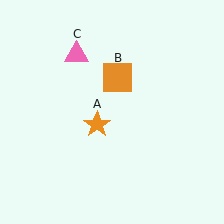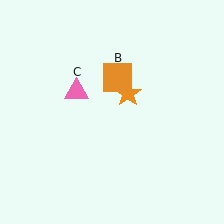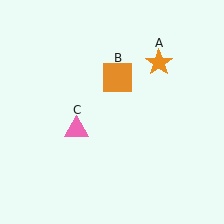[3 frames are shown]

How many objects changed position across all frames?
2 objects changed position: orange star (object A), pink triangle (object C).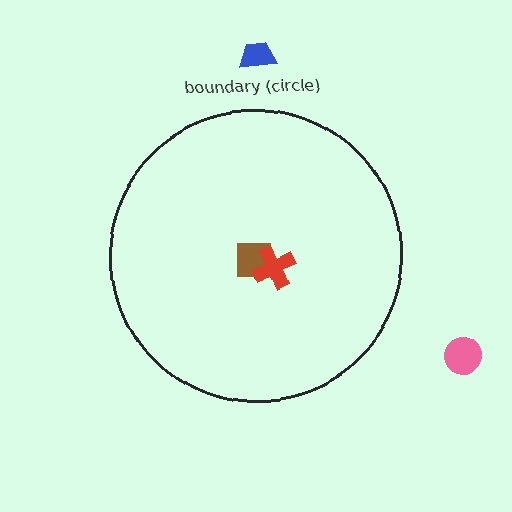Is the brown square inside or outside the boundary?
Inside.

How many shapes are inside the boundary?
2 inside, 2 outside.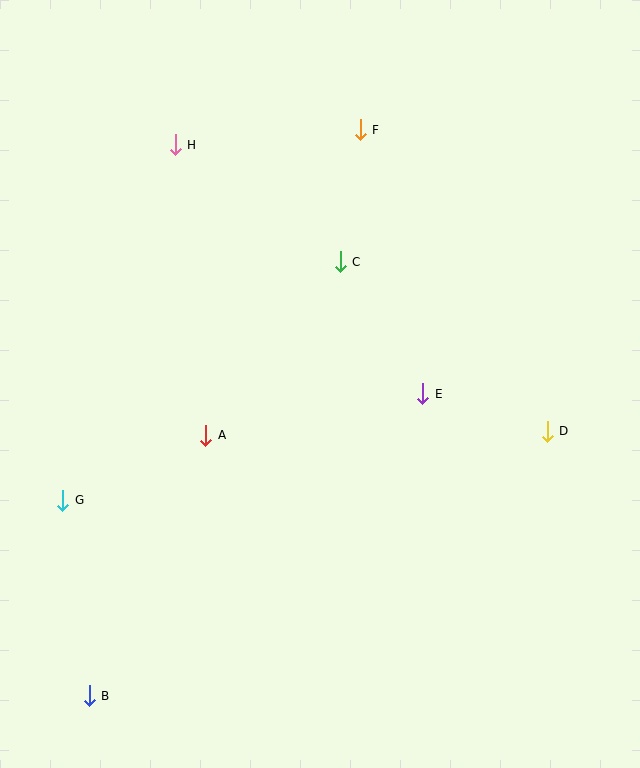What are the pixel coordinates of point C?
Point C is at (340, 262).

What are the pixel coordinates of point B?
Point B is at (89, 696).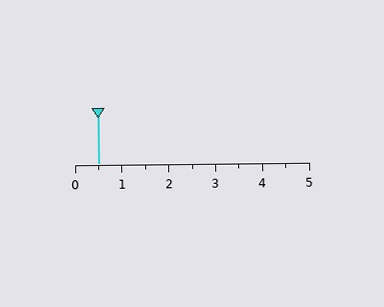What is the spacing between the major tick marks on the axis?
The major ticks are spaced 1 apart.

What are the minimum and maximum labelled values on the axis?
The axis runs from 0 to 5.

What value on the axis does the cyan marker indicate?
The marker indicates approximately 0.5.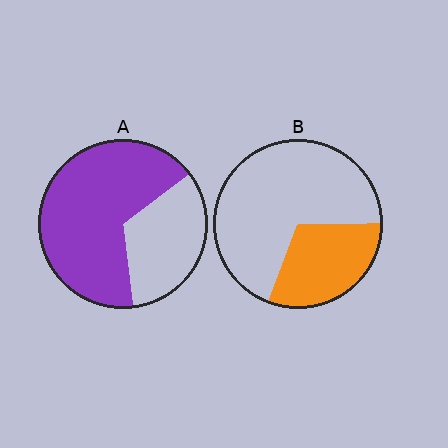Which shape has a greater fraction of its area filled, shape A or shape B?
Shape A.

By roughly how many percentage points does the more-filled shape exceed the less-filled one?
By roughly 35 percentage points (A over B).